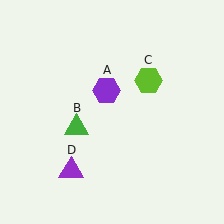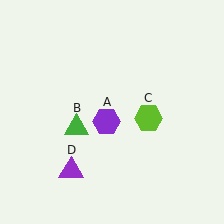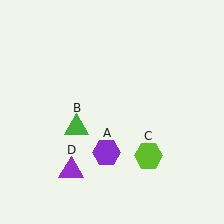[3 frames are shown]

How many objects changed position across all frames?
2 objects changed position: purple hexagon (object A), lime hexagon (object C).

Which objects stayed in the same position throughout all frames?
Green triangle (object B) and purple triangle (object D) remained stationary.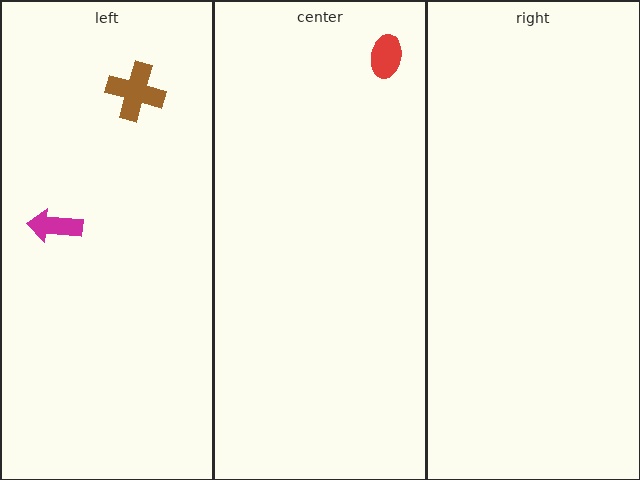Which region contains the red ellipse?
The center region.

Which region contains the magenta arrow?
The left region.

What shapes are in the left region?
The magenta arrow, the brown cross.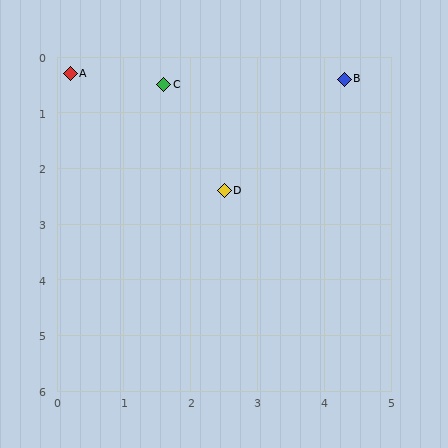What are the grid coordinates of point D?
Point D is at approximately (2.5, 2.4).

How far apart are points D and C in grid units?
Points D and C are about 2.1 grid units apart.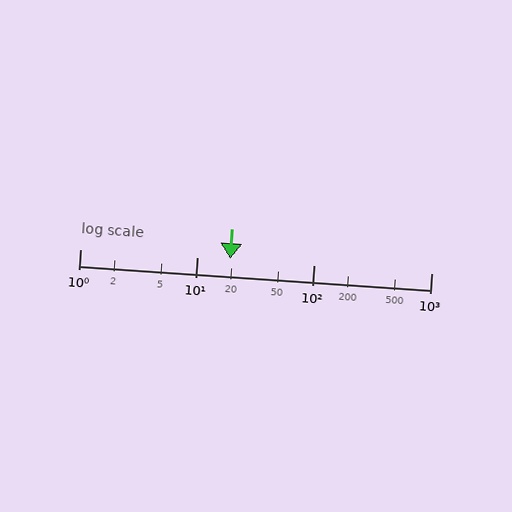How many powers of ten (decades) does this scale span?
The scale spans 3 decades, from 1 to 1000.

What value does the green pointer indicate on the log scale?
The pointer indicates approximately 19.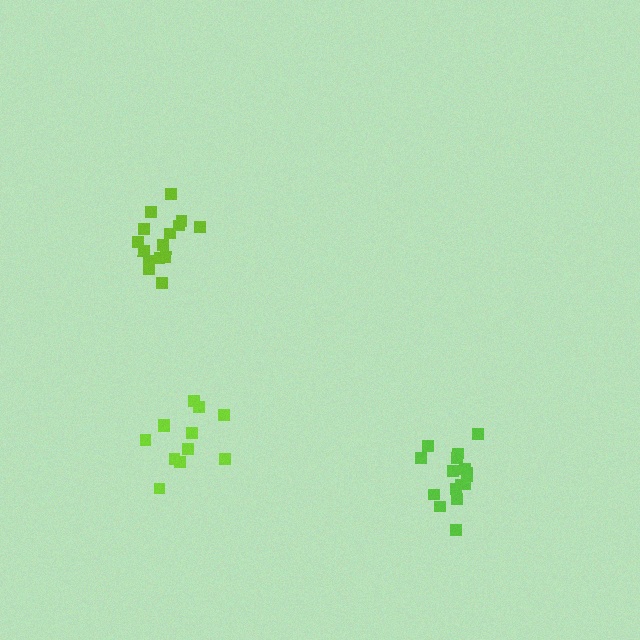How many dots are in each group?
Group 1: 15 dots, Group 2: 16 dots, Group 3: 12 dots (43 total).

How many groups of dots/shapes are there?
There are 3 groups.